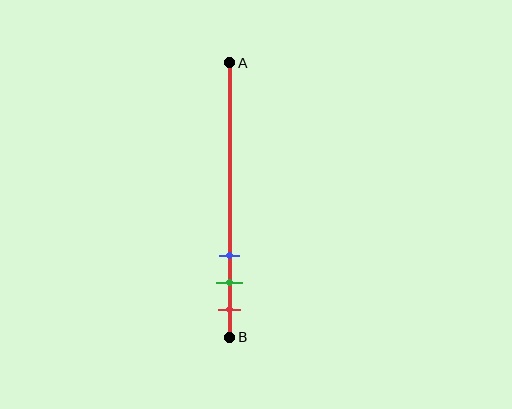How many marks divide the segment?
There are 3 marks dividing the segment.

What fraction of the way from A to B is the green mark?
The green mark is approximately 80% (0.8) of the way from A to B.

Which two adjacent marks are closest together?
The green and red marks are the closest adjacent pair.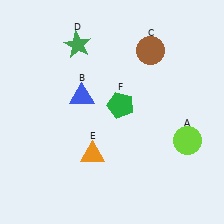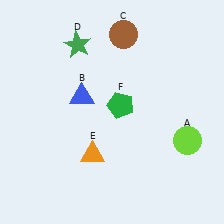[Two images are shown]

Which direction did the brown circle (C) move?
The brown circle (C) moved left.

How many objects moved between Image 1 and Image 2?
1 object moved between the two images.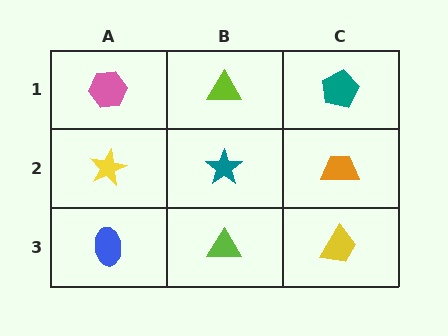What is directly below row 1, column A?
A yellow star.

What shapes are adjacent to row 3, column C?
An orange trapezoid (row 2, column C), a lime triangle (row 3, column B).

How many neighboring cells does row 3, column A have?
2.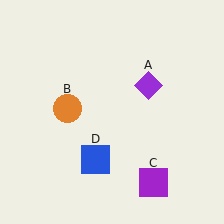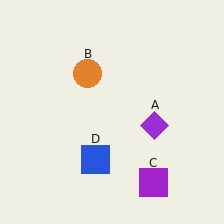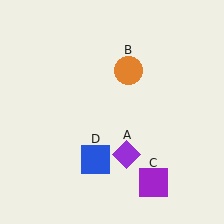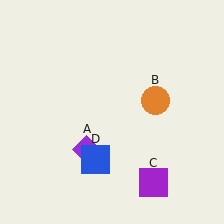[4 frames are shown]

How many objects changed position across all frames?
2 objects changed position: purple diamond (object A), orange circle (object B).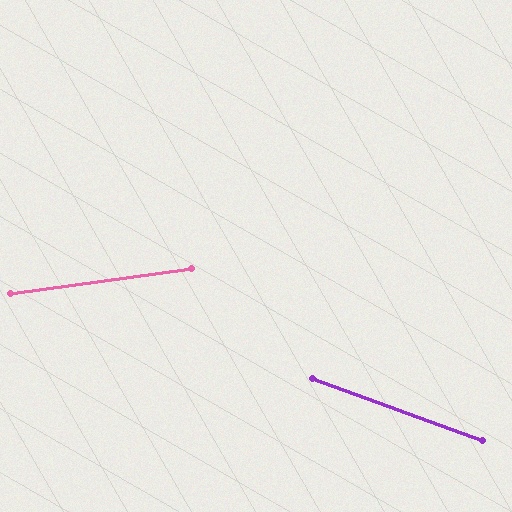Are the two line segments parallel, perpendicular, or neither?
Neither parallel nor perpendicular — they differ by about 28°.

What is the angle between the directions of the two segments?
Approximately 28 degrees.